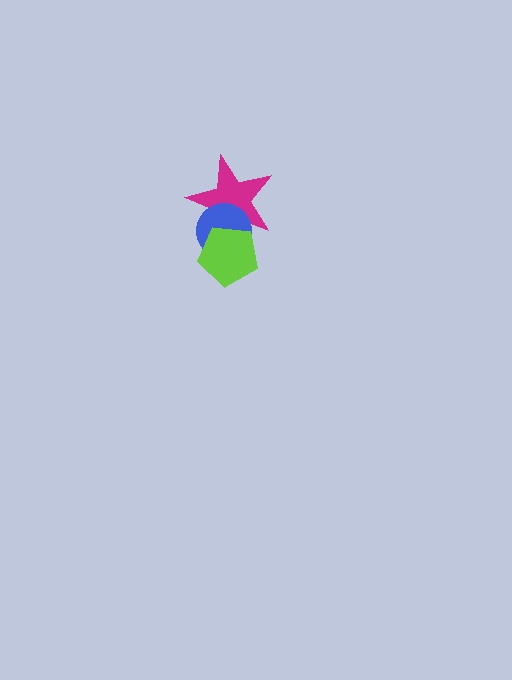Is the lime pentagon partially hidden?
No, no other shape covers it.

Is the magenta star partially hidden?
Yes, it is partially covered by another shape.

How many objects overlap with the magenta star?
2 objects overlap with the magenta star.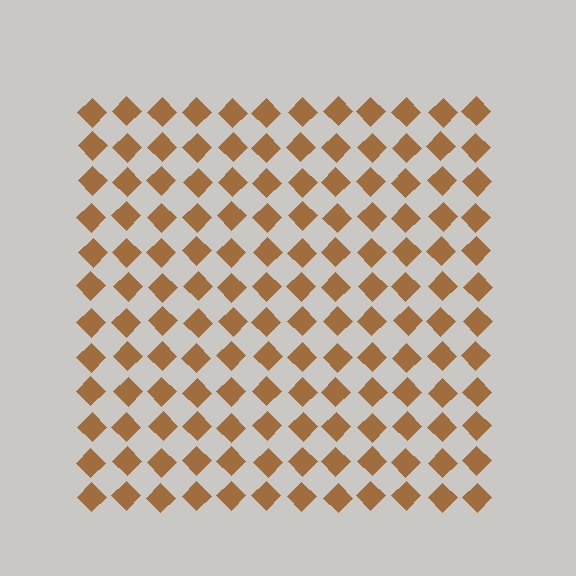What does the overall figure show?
The overall figure shows a square.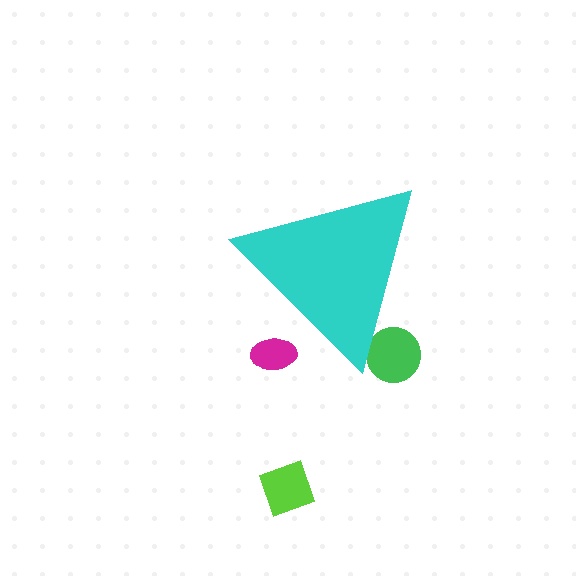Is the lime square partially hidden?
No, the lime square is fully visible.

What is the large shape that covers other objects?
A cyan triangle.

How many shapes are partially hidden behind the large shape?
2 shapes are partially hidden.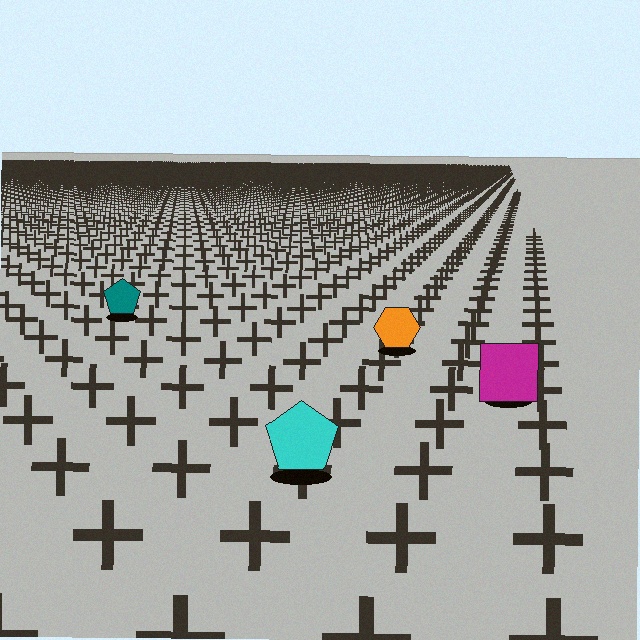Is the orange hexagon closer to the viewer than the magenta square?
No. The magenta square is closer — you can tell from the texture gradient: the ground texture is coarser near it.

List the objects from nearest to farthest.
From nearest to farthest: the cyan pentagon, the magenta square, the orange hexagon, the teal pentagon.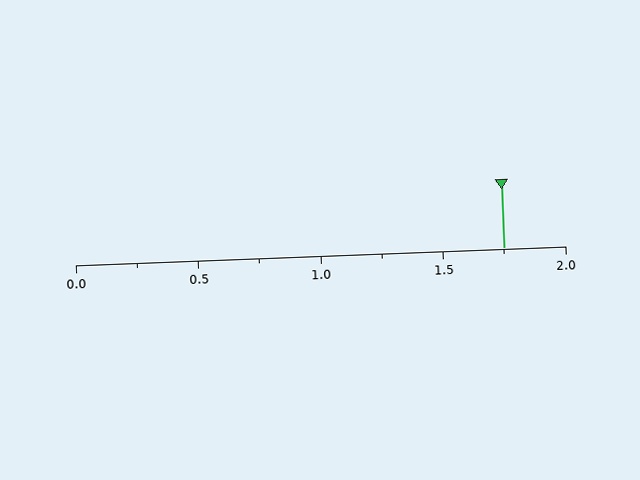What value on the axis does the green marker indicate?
The marker indicates approximately 1.75.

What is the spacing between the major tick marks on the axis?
The major ticks are spaced 0.5 apart.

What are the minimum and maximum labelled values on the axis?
The axis runs from 0.0 to 2.0.